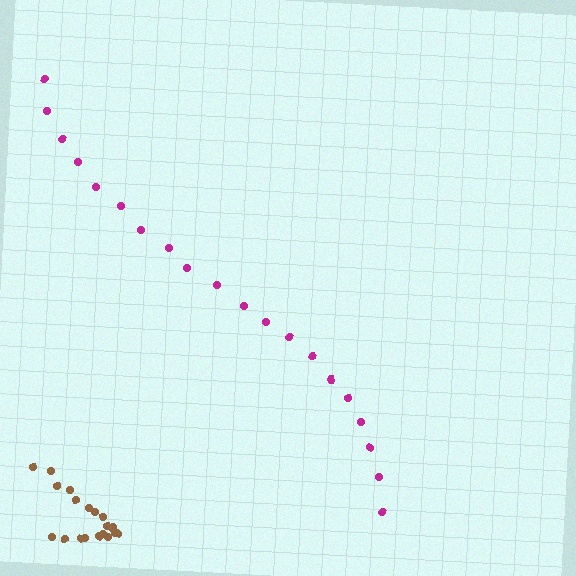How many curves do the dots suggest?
There are 2 distinct paths.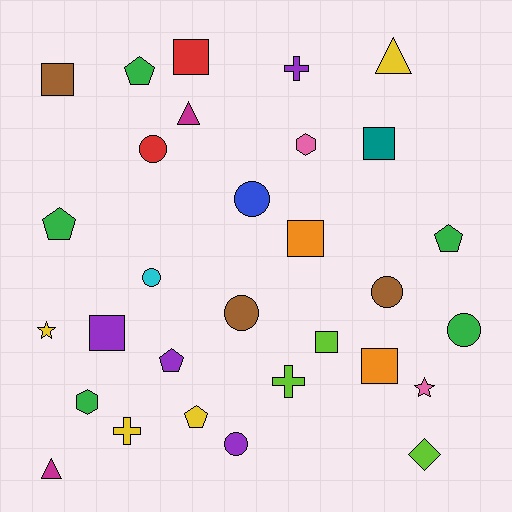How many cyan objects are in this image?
There is 1 cyan object.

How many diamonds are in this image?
There is 1 diamond.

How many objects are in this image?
There are 30 objects.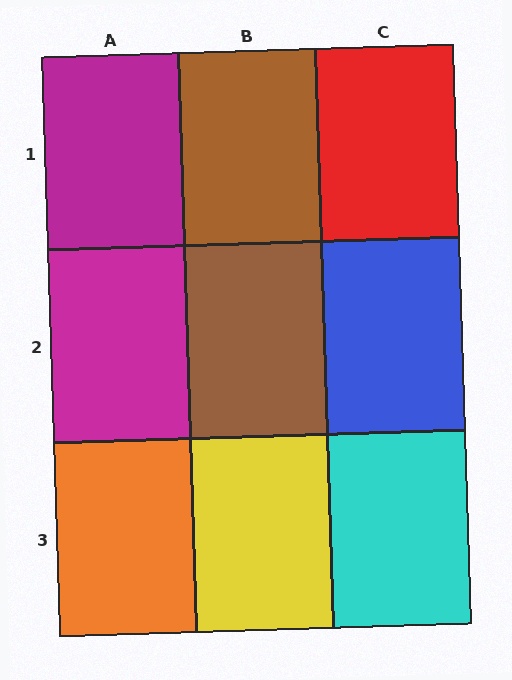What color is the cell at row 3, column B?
Yellow.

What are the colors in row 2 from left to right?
Magenta, brown, blue.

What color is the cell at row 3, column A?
Orange.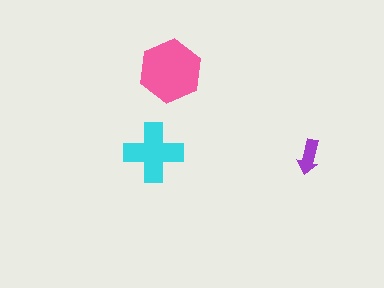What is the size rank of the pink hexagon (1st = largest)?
1st.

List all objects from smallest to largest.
The purple arrow, the cyan cross, the pink hexagon.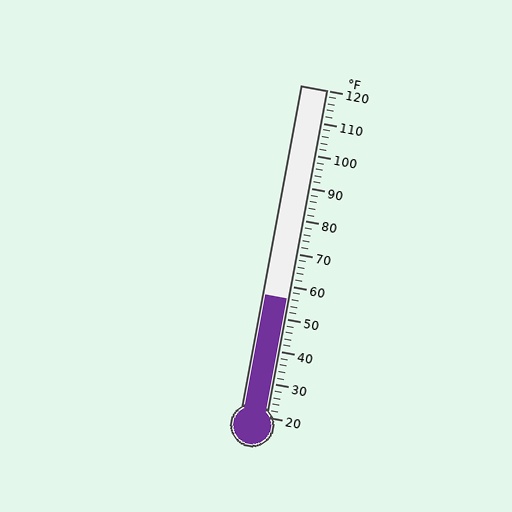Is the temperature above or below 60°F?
The temperature is below 60°F.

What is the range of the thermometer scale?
The thermometer scale ranges from 20°F to 120°F.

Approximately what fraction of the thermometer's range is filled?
The thermometer is filled to approximately 35% of its range.